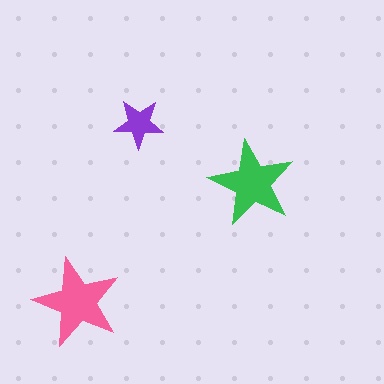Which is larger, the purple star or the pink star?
The pink one.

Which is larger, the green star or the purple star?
The green one.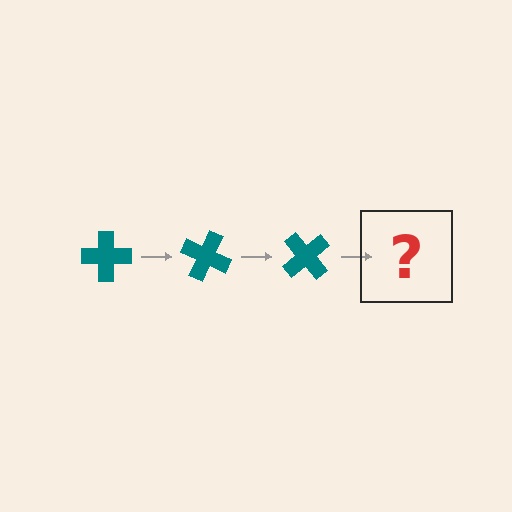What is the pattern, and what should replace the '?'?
The pattern is that the cross rotates 25 degrees each step. The '?' should be a teal cross rotated 75 degrees.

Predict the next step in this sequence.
The next step is a teal cross rotated 75 degrees.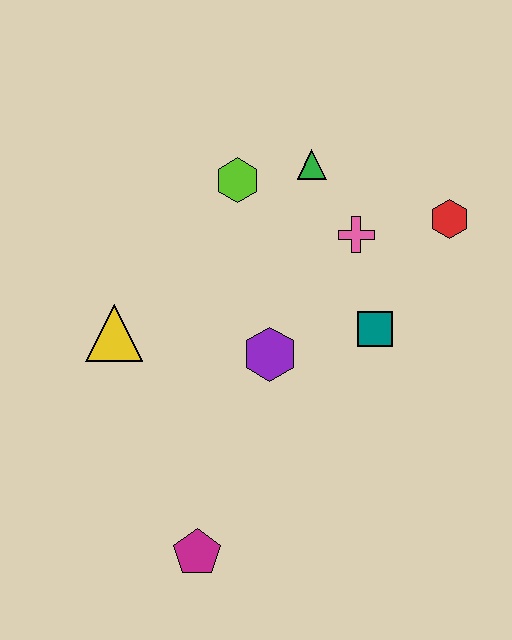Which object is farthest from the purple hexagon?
The red hexagon is farthest from the purple hexagon.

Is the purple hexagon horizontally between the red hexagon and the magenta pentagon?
Yes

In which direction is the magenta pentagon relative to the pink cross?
The magenta pentagon is below the pink cross.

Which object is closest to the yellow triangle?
The purple hexagon is closest to the yellow triangle.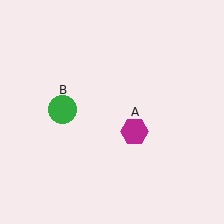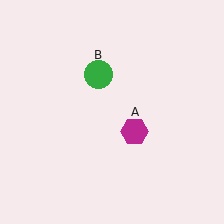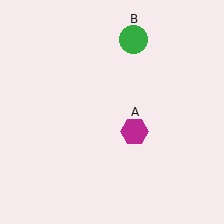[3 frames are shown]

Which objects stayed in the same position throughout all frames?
Magenta hexagon (object A) remained stationary.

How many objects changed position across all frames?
1 object changed position: green circle (object B).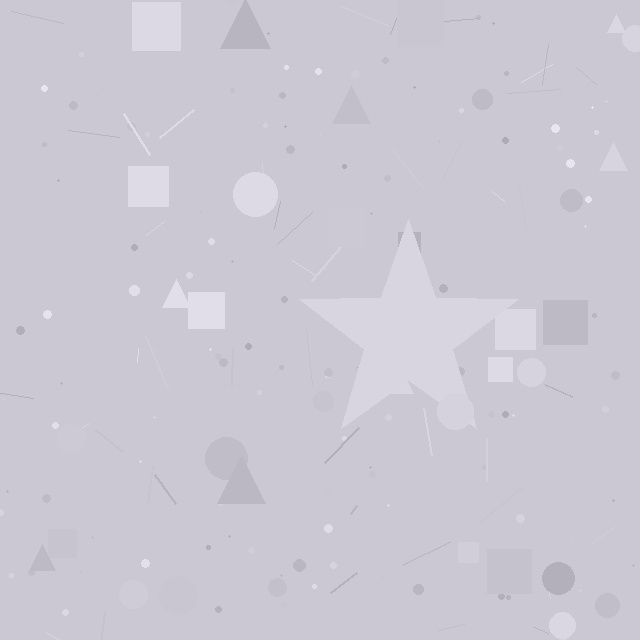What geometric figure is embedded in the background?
A star is embedded in the background.